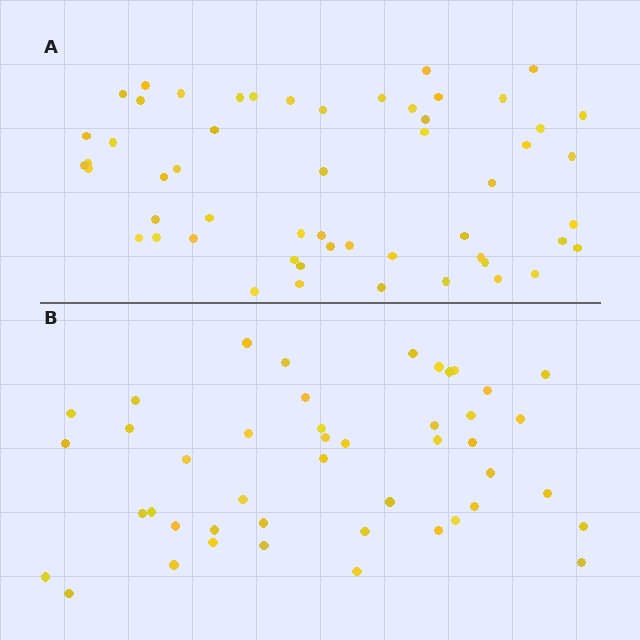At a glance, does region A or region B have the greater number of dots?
Region A (the top region) has more dots.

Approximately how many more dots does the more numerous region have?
Region A has roughly 8 or so more dots than region B.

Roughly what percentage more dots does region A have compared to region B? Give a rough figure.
About 20% more.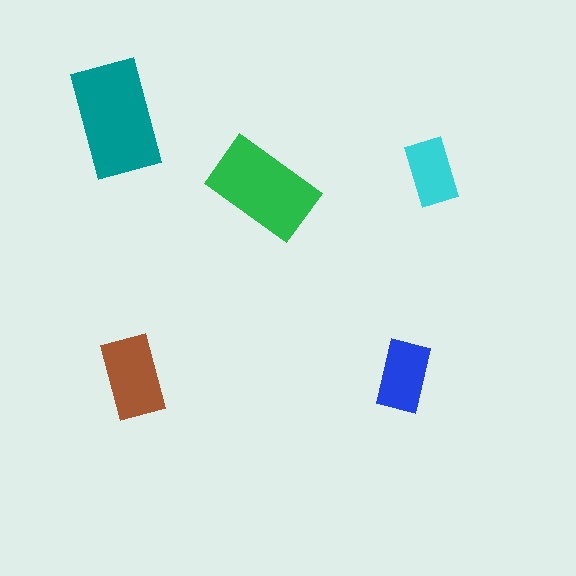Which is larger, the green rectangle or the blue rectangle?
The green one.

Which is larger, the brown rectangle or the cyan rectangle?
The brown one.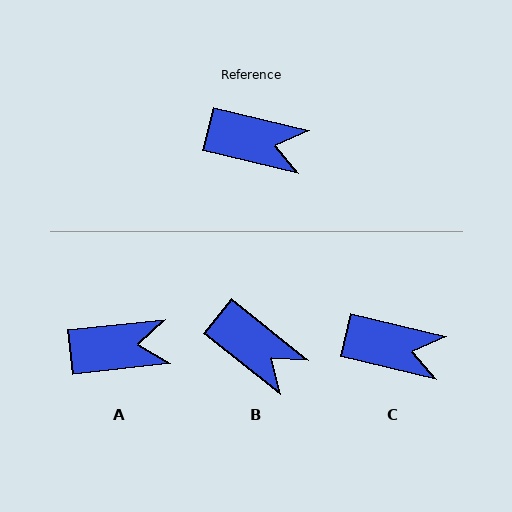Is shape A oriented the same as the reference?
No, it is off by about 20 degrees.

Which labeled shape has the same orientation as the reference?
C.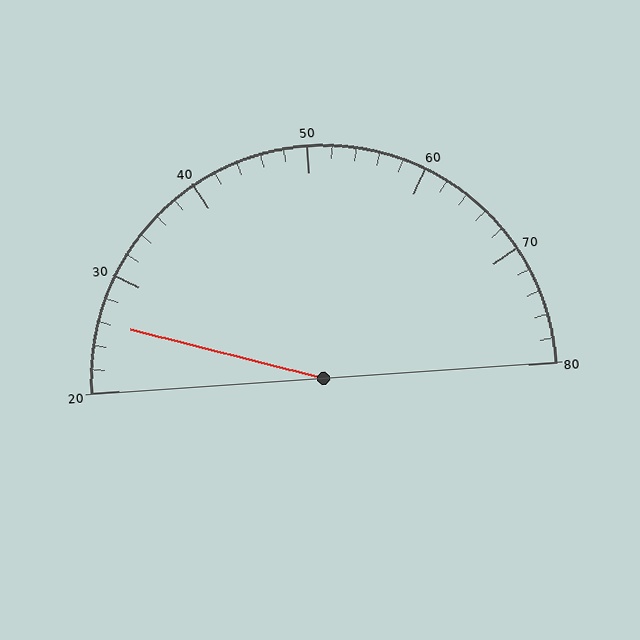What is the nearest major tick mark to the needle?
The nearest major tick mark is 30.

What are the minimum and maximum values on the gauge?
The gauge ranges from 20 to 80.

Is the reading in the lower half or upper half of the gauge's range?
The reading is in the lower half of the range (20 to 80).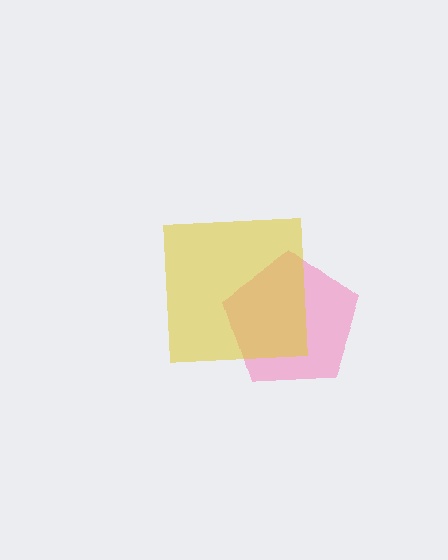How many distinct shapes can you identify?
There are 2 distinct shapes: a pink pentagon, a yellow square.